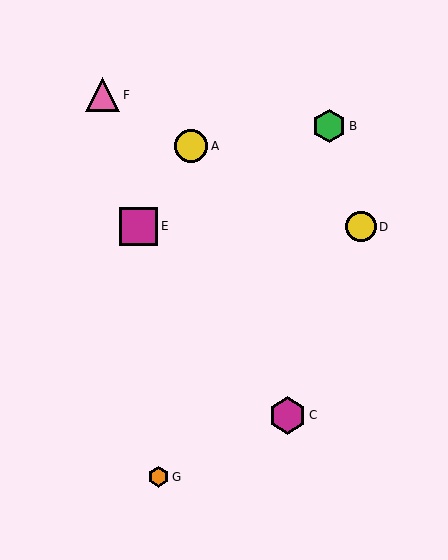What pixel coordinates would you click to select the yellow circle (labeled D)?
Click at (361, 227) to select the yellow circle D.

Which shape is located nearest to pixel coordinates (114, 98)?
The pink triangle (labeled F) at (103, 95) is nearest to that location.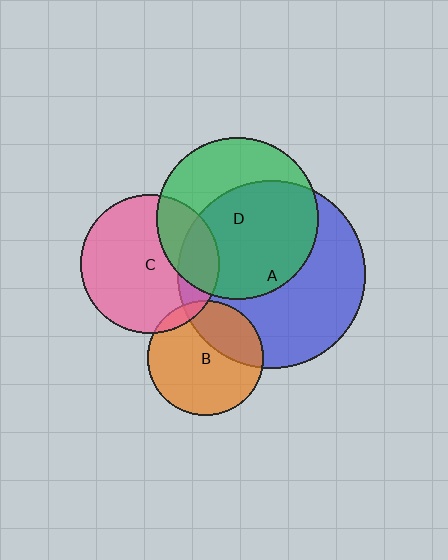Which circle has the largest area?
Circle A (blue).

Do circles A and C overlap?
Yes.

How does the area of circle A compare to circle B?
Approximately 2.7 times.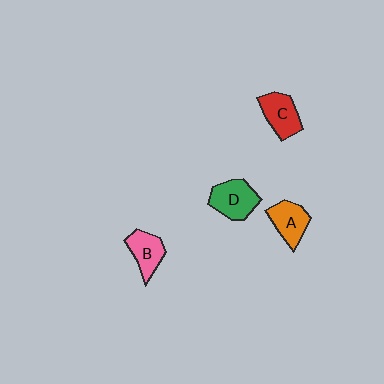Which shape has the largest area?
Shape D (green).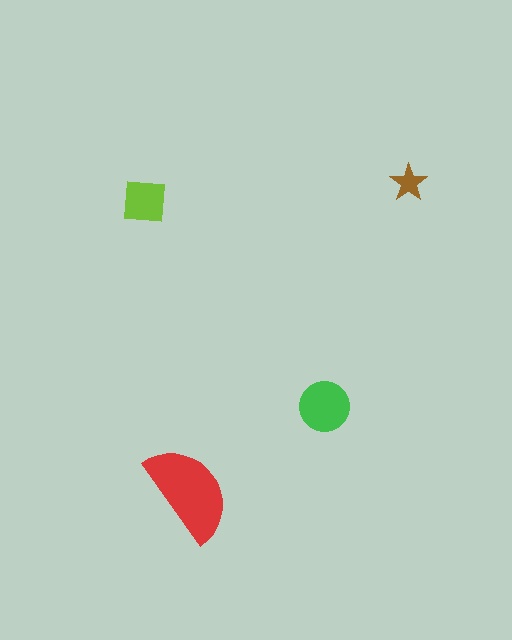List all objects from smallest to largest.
The brown star, the lime square, the green circle, the red semicircle.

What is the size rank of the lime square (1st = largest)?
3rd.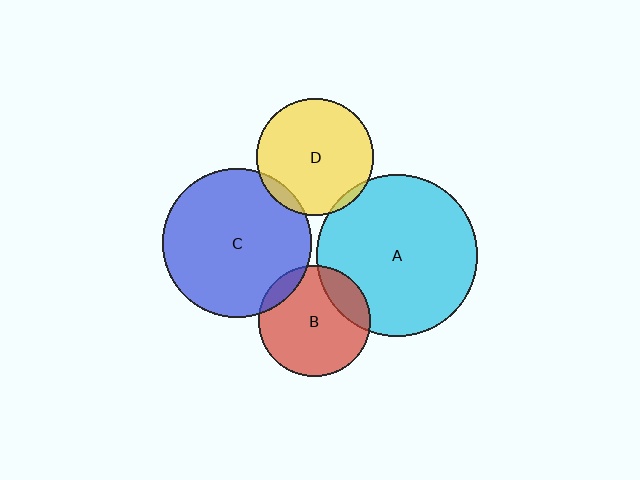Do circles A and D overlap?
Yes.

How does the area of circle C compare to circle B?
Approximately 1.8 times.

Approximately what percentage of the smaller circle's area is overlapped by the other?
Approximately 5%.